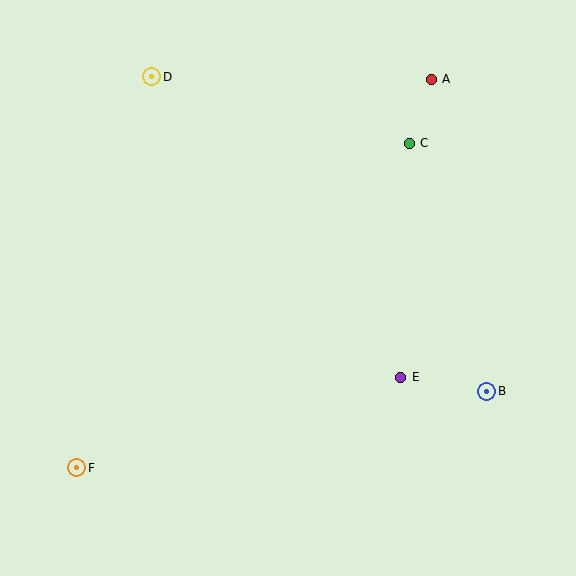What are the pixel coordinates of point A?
Point A is at (431, 79).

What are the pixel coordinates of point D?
Point D is at (152, 77).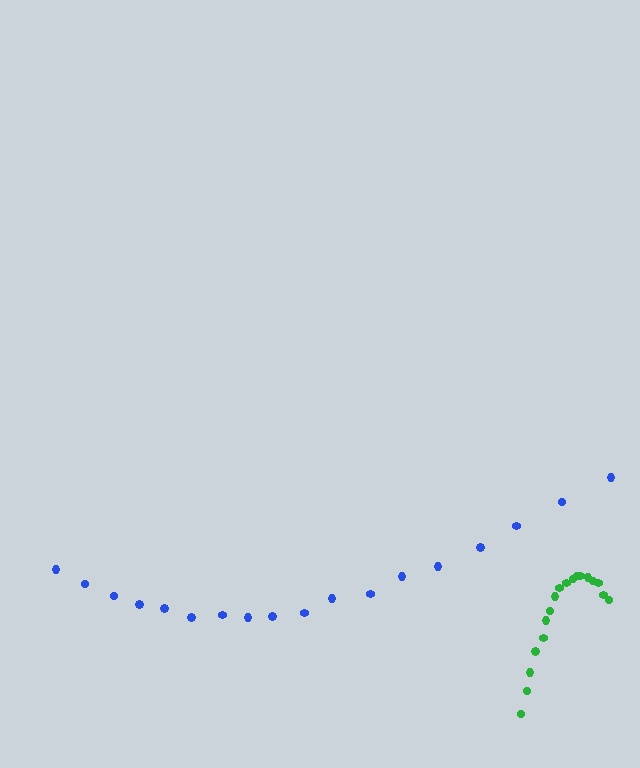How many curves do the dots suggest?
There are 2 distinct paths.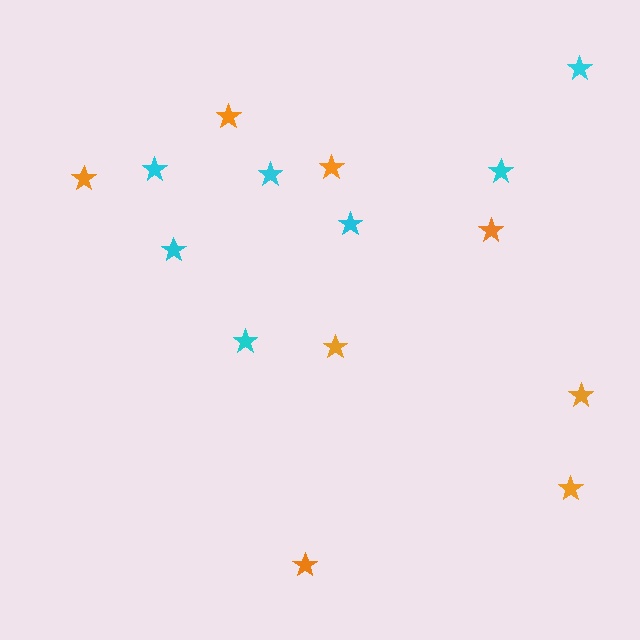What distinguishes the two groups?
There are 2 groups: one group of orange stars (8) and one group of cyan stars (7).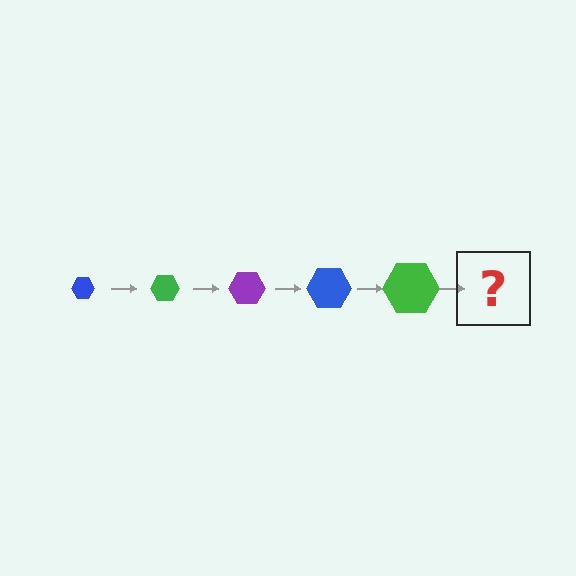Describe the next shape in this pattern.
It should be a purple hexagon, larger than the previous one.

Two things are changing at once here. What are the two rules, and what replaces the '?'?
The two rules are that the hexagon grows larger each step and the color cycles through blue, green, and purple. The '?' should be a purple hexagon, larger than the previous one.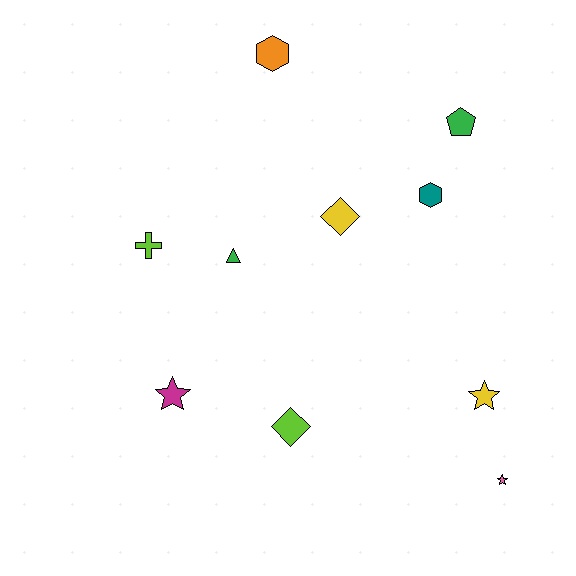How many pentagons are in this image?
There is 1 pentagon.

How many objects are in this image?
There are 10 objects.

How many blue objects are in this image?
There are no blue objects.